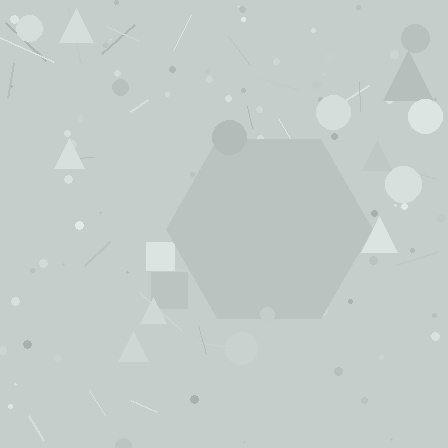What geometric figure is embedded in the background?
A hexagon is embedded in the background.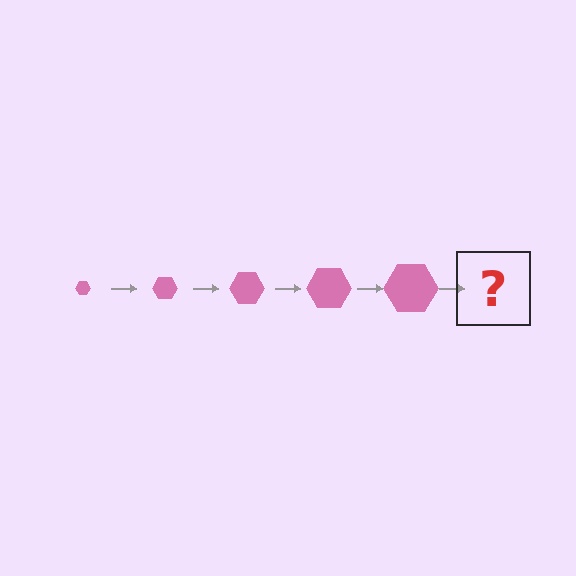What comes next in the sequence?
The next element should be a pink hexagon, larger than the previous one.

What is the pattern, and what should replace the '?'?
The pattern is that the hexagon gets progressively larger each step. The '?' should be a pink hexagon, larger than the previous one.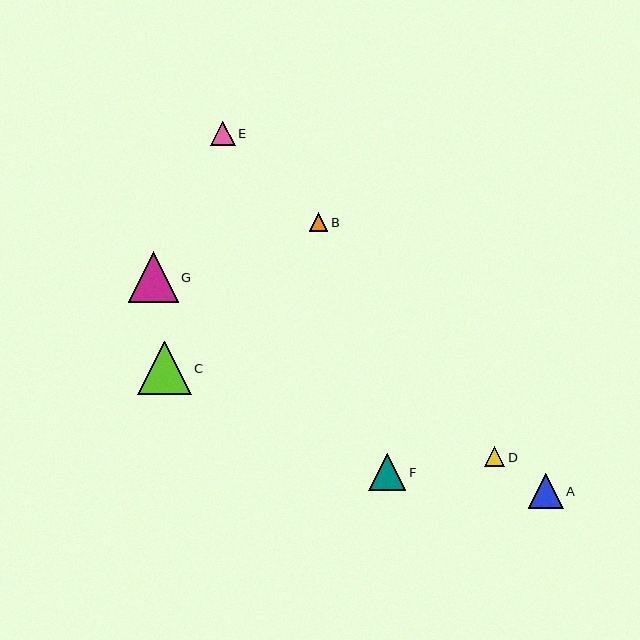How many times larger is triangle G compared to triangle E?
Triangle G is approximately 2.0 times the size of triangle E.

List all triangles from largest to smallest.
From largest to smallest: C, G, F, A, E, D, B.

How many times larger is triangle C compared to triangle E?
Triangle C is approximately 2.2 times the size of triangle E.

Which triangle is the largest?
Triangle C is the largest with a size of approximately 54 pixels.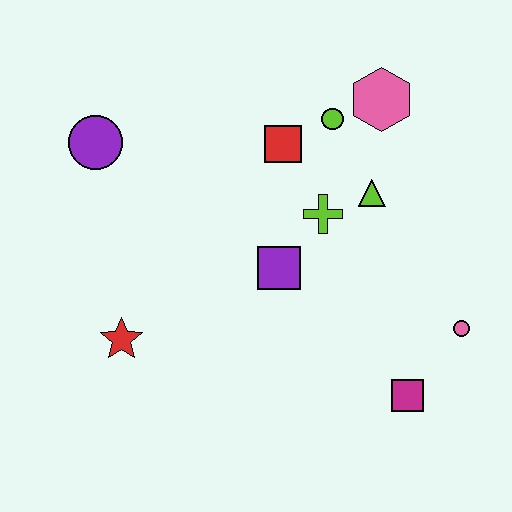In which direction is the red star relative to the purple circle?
The red star is below the purple circle.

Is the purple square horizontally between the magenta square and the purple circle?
Yes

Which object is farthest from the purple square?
The purple circle is farthest from the purple square.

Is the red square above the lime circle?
No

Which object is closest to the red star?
The purple square is closest to the red star.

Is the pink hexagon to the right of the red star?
Yes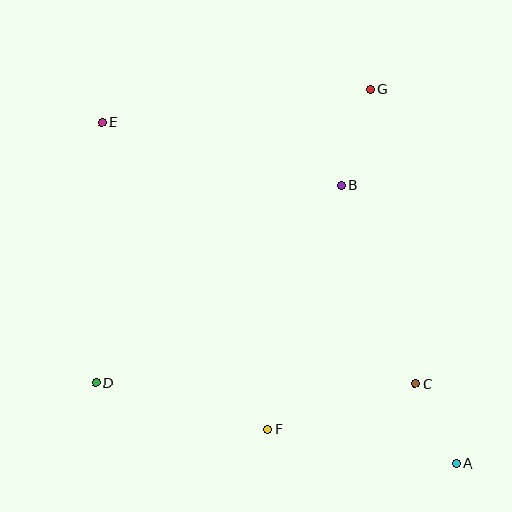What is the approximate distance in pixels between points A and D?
The distance between A and D is approximately 369 pixels.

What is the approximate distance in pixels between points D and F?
The distance between D and F is approximately 178 pixels.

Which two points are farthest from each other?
Points A and E are farthest from each other.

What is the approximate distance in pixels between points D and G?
The distance between D and G is approximately 401 pixels.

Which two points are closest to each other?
Points A and C are closest to each other.